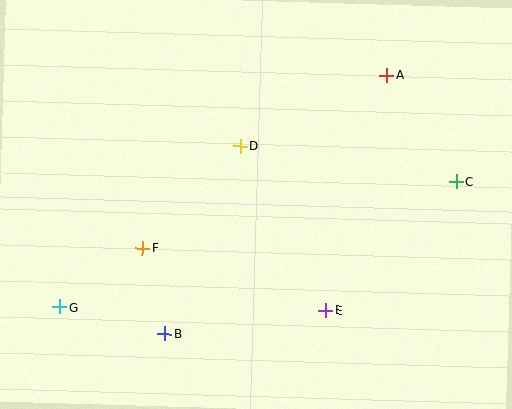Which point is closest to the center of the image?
Point D at (240, 146) is closest to the center.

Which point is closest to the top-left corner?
Point D is closest to the top-left corner.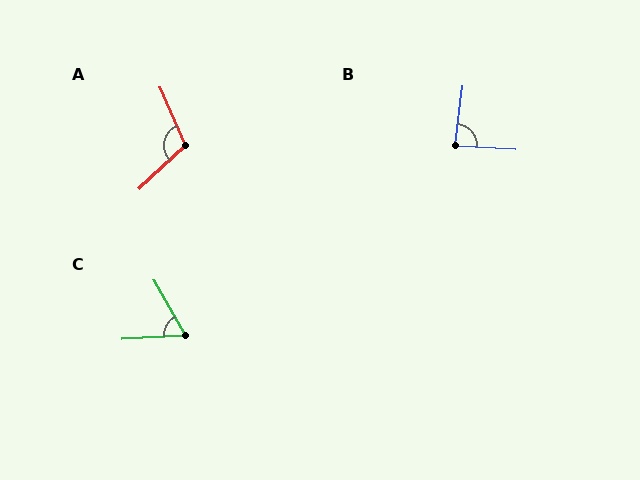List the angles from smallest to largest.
C (64°), B (86°), A (110°).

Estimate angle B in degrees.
Approximately 86 degrees.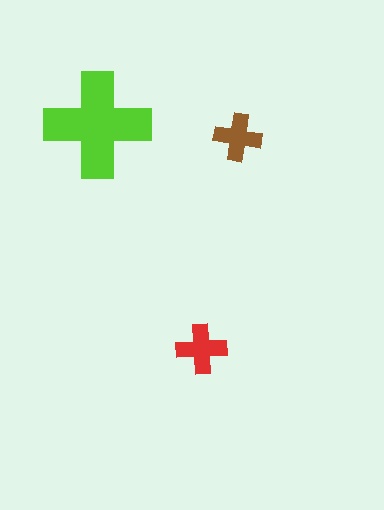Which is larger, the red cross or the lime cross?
The lime one.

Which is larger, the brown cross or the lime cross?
The lime one.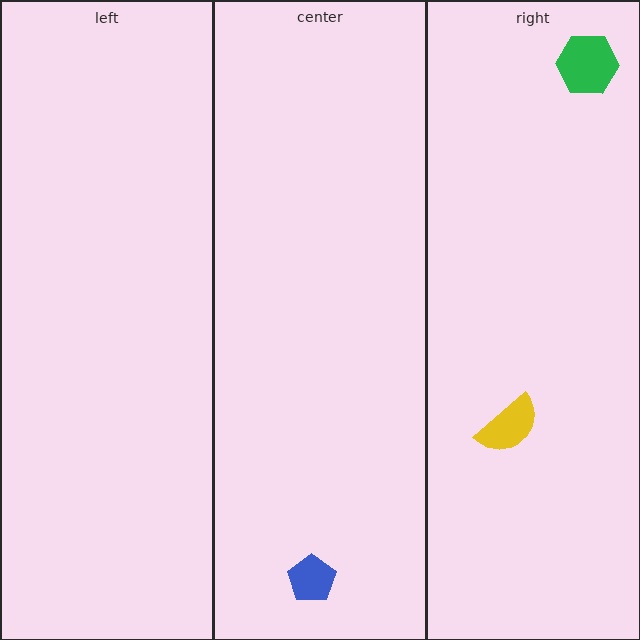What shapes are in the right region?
The green hexagon, the yellow semicircle.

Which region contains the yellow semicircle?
The right region.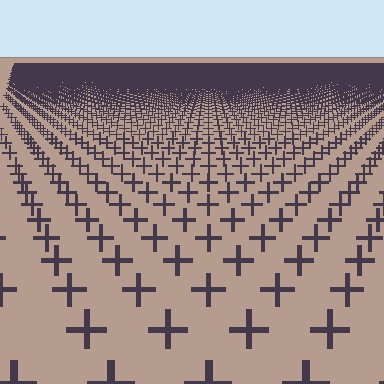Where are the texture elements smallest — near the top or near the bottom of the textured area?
Near the top.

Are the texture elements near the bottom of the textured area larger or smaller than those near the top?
Larger. Near the bottom, elements are closer to the viewer and appear at a bigger on-screen size.